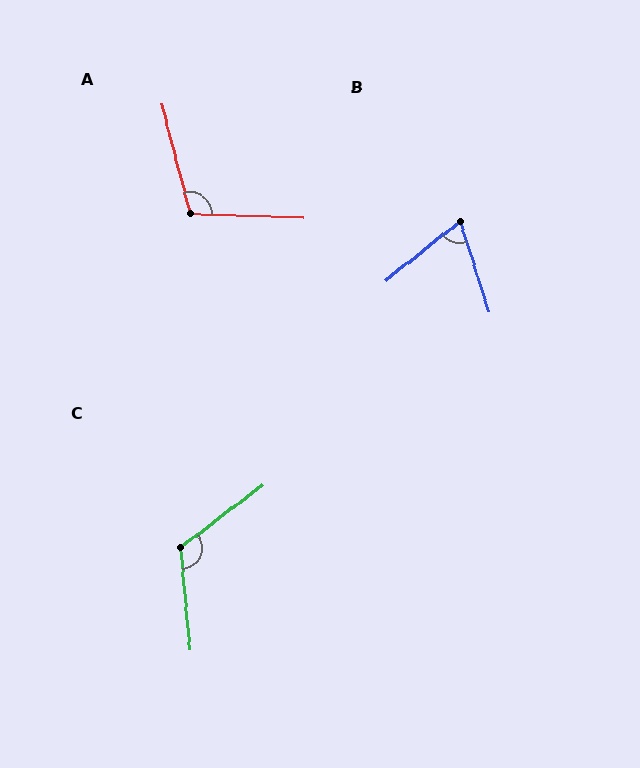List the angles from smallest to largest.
B (69°), A (107°), C (122°).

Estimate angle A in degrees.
Approximately 107 degrees.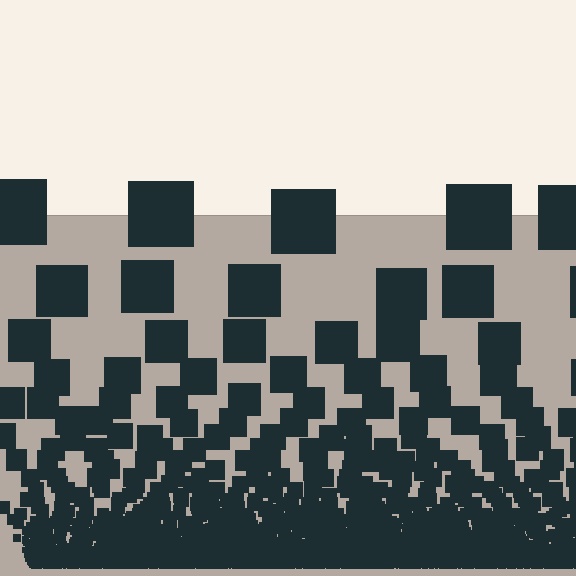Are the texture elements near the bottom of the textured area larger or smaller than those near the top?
Smaller. The gradient is inverted — elements near the bottom are smaller and denser.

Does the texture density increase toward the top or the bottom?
Density increases toward the bottom.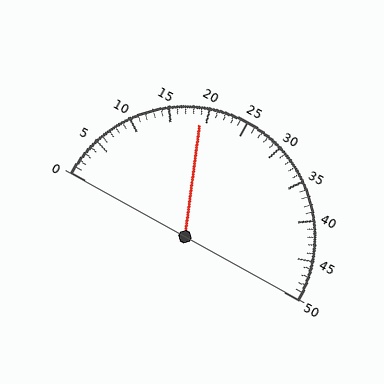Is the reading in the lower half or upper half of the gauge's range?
The reading is in the lower half of the range (0 to 50).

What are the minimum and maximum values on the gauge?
The gauge ranges from 0 to 50.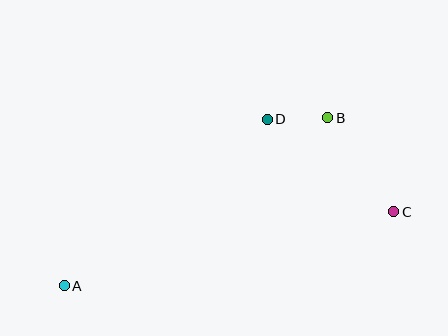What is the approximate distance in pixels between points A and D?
The distance between A and D is approximately 262 pixels.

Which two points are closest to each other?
Points B and D are closest to each other.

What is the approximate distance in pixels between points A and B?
The distance between A and B is approximately 312 pixels.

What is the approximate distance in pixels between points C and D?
The distance between C and D is approximately 157 pixels.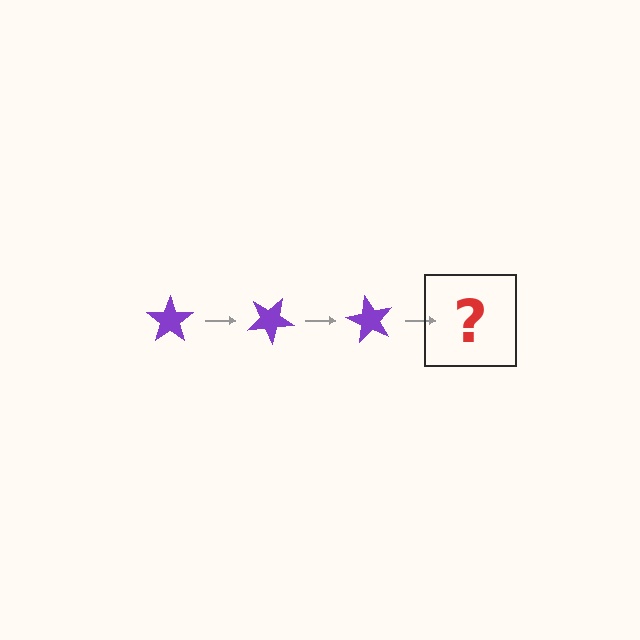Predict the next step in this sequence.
The next step is a purple star rotated 90 degrees.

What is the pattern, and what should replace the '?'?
The pattern is that the star rotates 30 degrees each step. The '?' should be a purple star rotated 90 degrees.